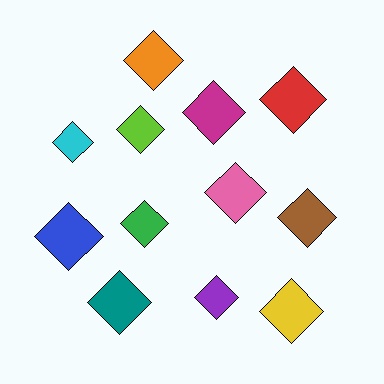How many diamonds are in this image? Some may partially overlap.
There are 12 diamonds.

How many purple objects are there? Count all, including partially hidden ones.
There is 1 purple object.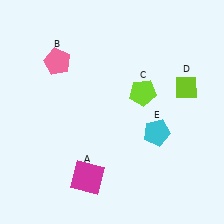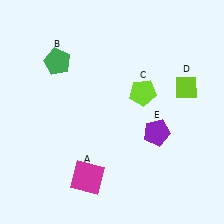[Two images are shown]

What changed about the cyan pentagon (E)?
In Image 1, E is cyan. In Image 2, it changed to purple.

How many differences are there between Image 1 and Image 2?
There are 2 differences between the two images.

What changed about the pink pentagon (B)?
In Image 1, B is pink. In Image 2, it changed to green.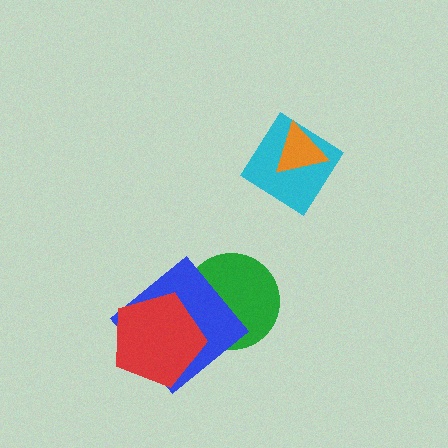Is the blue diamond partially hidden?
Yes, it is partially covered by another shape.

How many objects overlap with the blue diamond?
2 objects overlap with the blue diamond.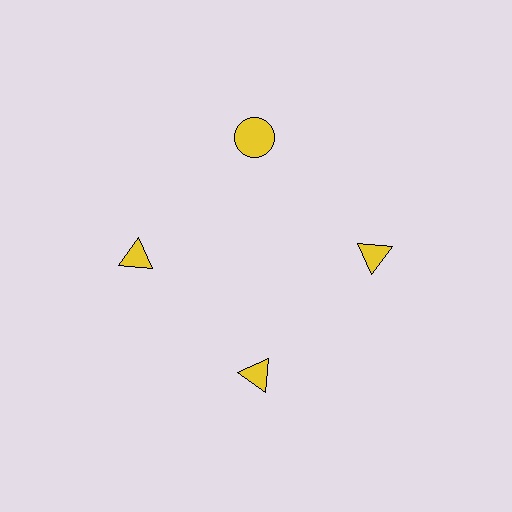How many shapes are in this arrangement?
There are 4 shapes arranged in a ring pattern.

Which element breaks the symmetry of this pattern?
The yellow circle at roughly the 12 o'clock position breaks the symmetry. All other shapes are yellow triangles.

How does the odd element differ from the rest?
It has a different shape: circle instead of triangle.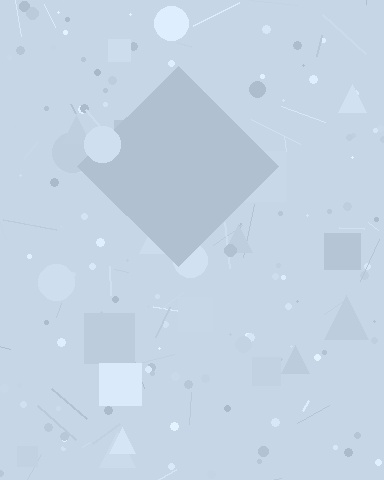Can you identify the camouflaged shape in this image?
The camouflaged shape is a diamond.